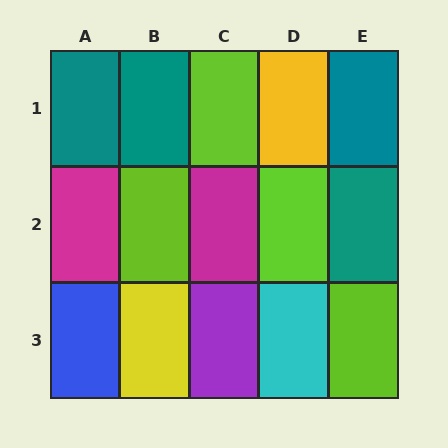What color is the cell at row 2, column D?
Lime.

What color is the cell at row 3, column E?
Lime.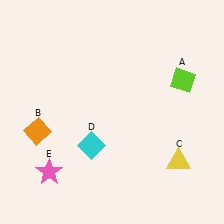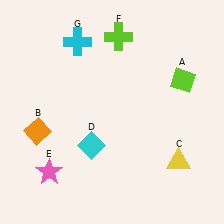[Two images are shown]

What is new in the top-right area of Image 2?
A lime cross (F) was added in the top-right area of Image 2.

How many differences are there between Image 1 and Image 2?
There are 2 differences between the two images.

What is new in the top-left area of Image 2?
A cyan cross (G) was added in the top-left area of Image 2.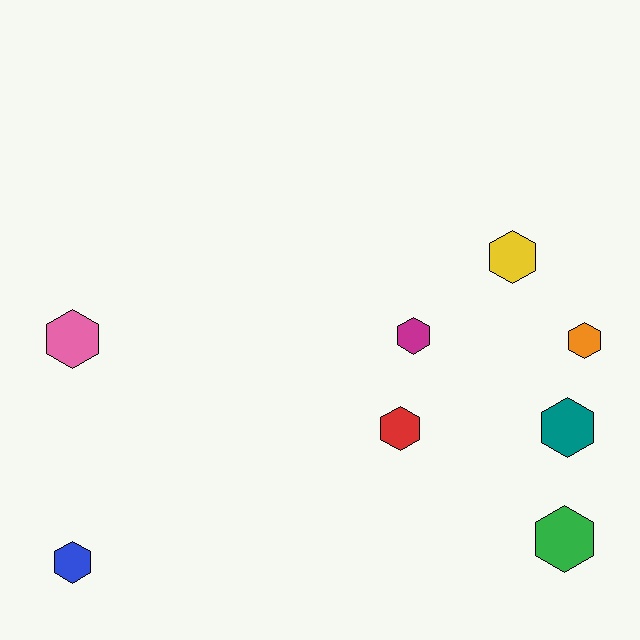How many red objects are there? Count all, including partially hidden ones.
There is 1 red object.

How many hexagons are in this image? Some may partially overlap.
There are 8 hexagons.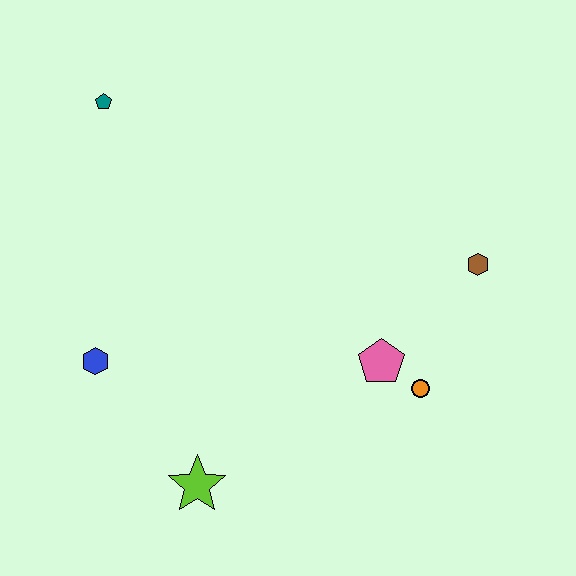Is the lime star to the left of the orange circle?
Yes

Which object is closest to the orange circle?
The pink pentagon is closest to the orange circle.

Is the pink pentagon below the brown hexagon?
Yes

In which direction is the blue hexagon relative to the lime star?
The blue hexagon is above the lime star.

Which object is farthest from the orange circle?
The teal pentagon is farthest from the orange circle.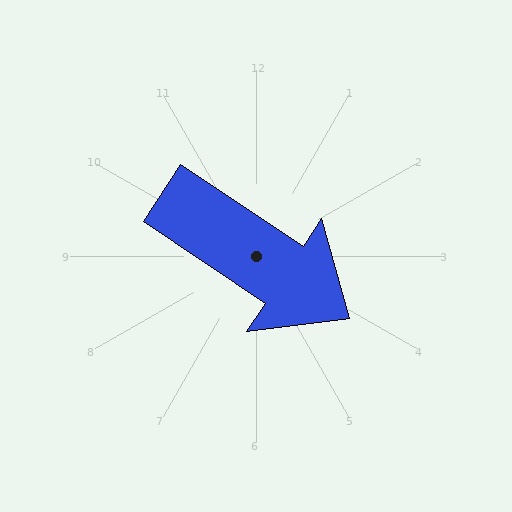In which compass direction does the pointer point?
Southeast.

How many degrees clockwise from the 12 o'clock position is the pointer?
Approximately 124 degrees.